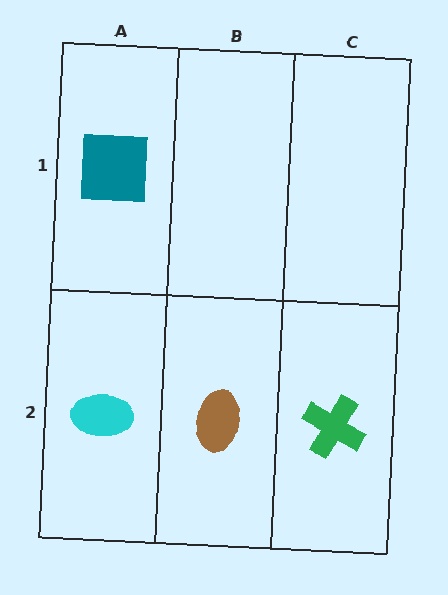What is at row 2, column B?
A brown ellipse.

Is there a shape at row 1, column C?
No, that cell is empty.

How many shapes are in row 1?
1 shape.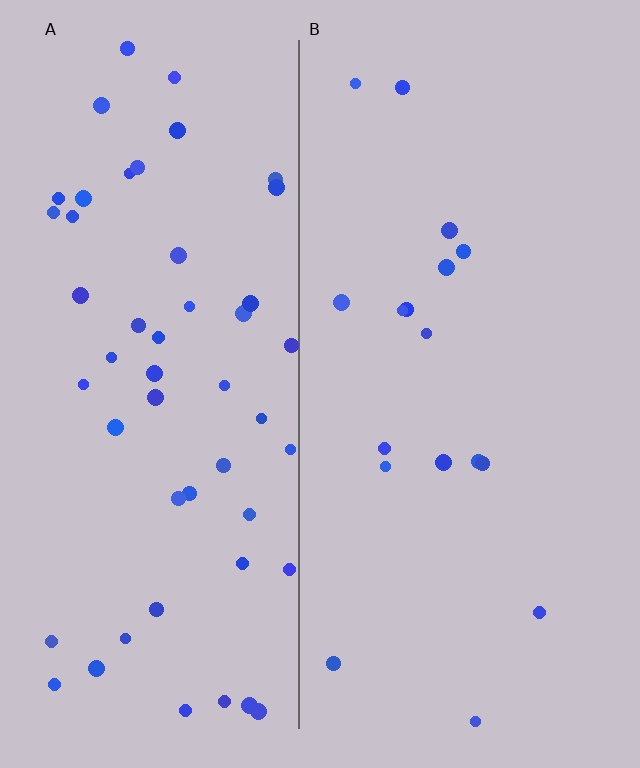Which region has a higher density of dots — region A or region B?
A (the left).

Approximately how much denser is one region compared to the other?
Approximately 3.0× — region A over region B.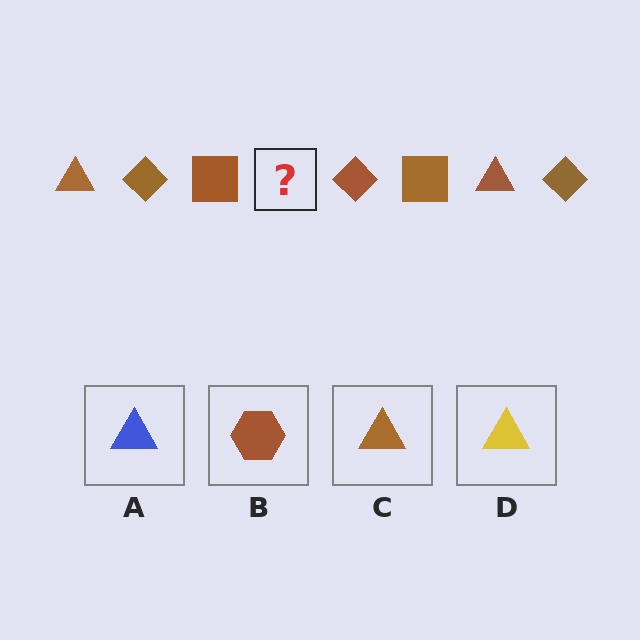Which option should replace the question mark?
Option C.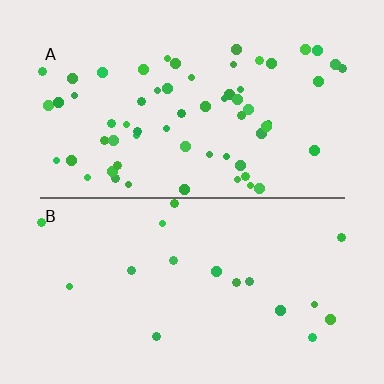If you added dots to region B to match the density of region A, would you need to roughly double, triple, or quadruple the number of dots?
Approximately quadruple.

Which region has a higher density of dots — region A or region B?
A (the top).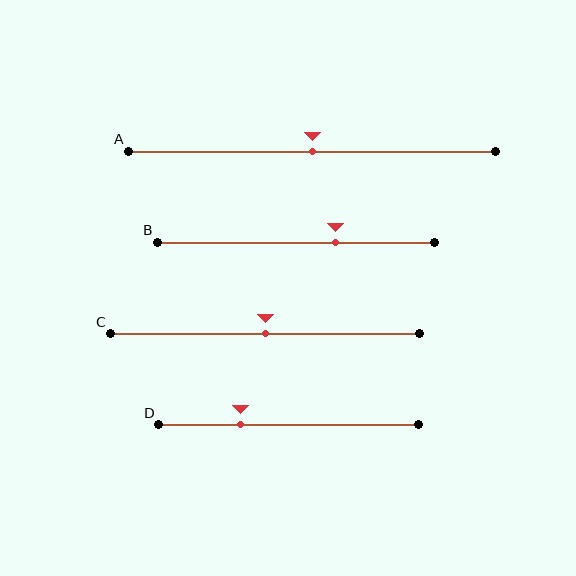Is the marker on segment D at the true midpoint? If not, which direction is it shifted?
No, the marker on segment D is shifted to the left by about 19% of the segment length.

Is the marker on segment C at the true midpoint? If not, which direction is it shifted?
Yes, the marker on segment C is at the true midpoint.